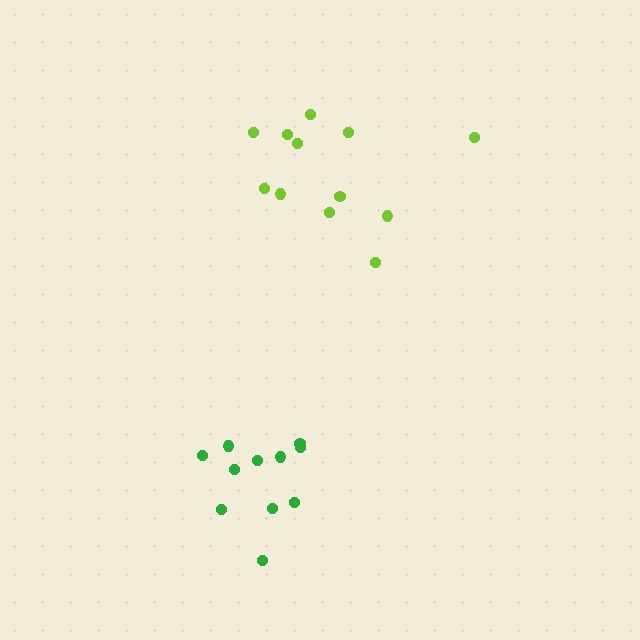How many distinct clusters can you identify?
There are 2 distinct clusters.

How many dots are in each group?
Group 1: 12 dots, Group 2: 11 dots (23 total).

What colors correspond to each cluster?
The clusters are colored: lime, green.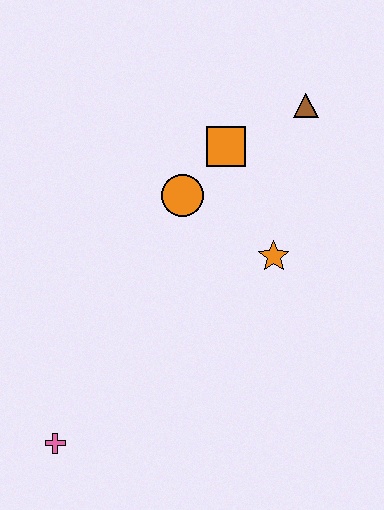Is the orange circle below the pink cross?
No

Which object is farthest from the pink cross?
The brown triangle is farthest from the pink cross.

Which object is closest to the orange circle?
The orange square is closest to the orange circle.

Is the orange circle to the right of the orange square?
No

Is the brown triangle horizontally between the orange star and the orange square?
No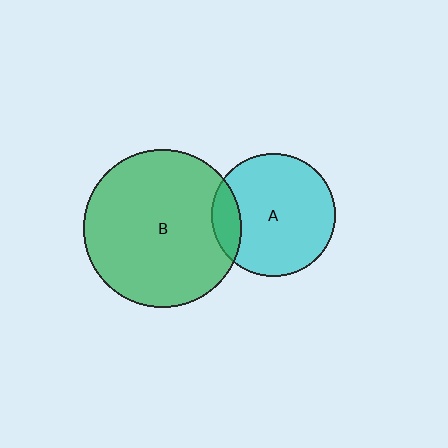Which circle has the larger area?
Circle B (green).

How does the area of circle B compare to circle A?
Approximately 1.6 times.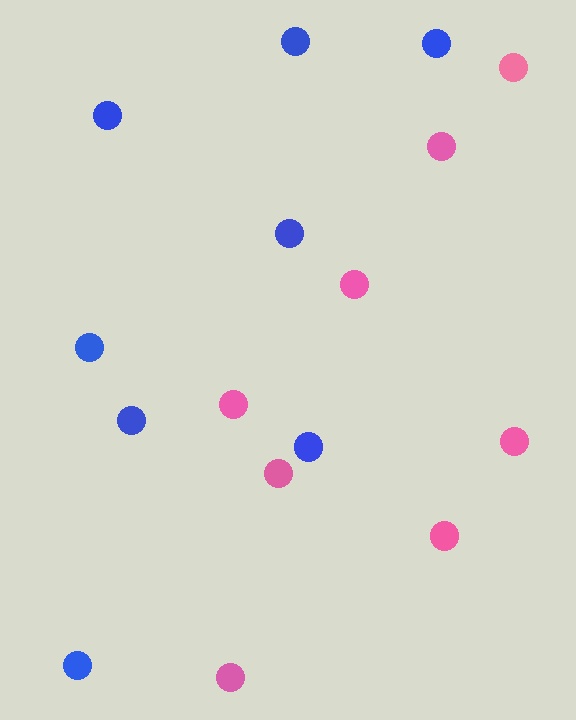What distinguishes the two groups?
There are 2 groups: one group of pink circles (8) and one group of blue circles (8).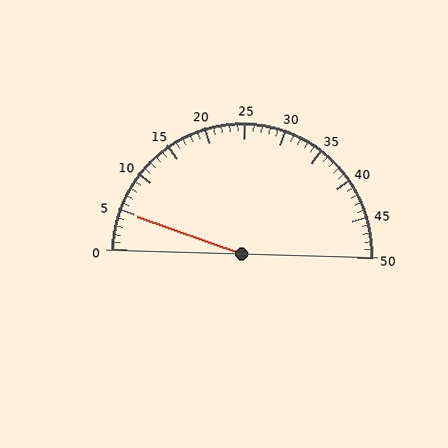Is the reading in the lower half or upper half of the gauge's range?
The reading is in the lower half of the range (0 to 50).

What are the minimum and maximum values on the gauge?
The gauge ranges from 0 to 50.